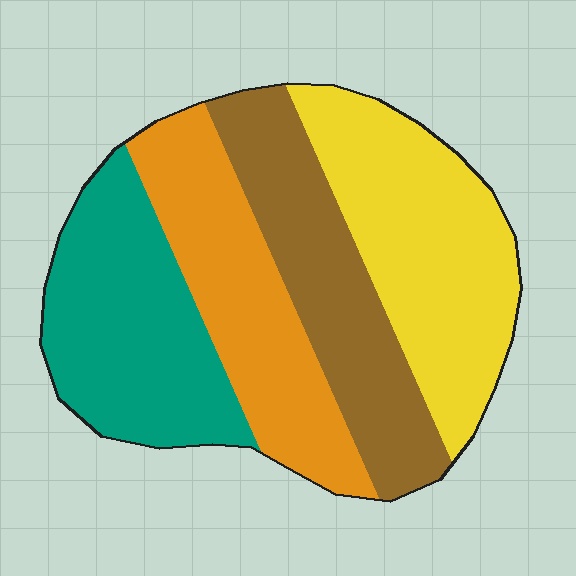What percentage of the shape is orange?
Orange covers around 25% of the shape.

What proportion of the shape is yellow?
Yellow covers 28% of the shape.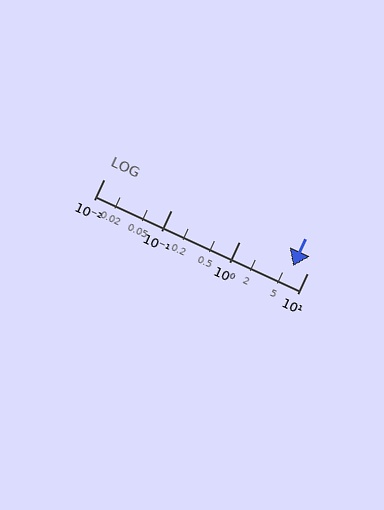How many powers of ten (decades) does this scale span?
The scale spans 3 decades, from 0.01 to 10.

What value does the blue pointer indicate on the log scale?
The pointer indicates approximately 6.2.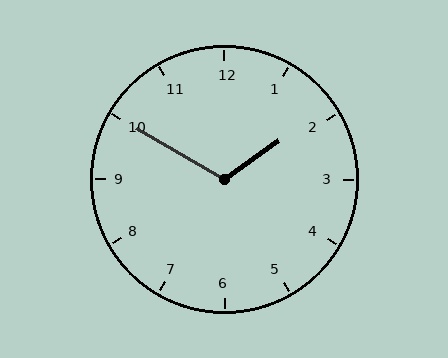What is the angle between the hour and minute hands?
Approximately 115 degrees.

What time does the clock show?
1:50.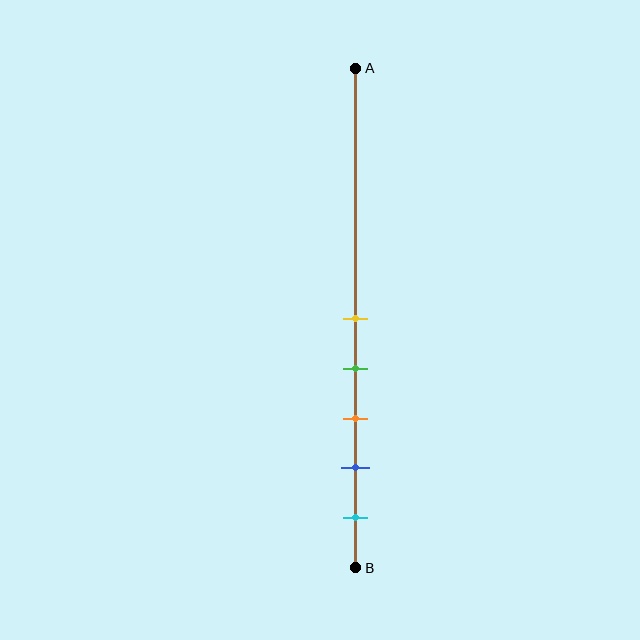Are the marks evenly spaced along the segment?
Yes, the marks are approximately evenly spaced.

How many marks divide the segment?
There are 5 marks dividing the segment.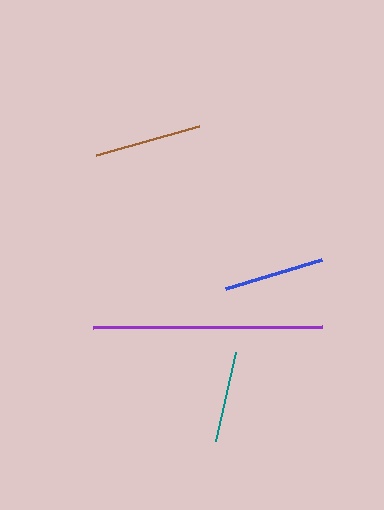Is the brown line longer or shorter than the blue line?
The brown line is longer than the blue line.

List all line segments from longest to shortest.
From longest to shortest: purple, brown, blue, teal.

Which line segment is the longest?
The purple line is the longest at approximately 230 pixels.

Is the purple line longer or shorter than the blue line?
The purple line is longer than the blue line.